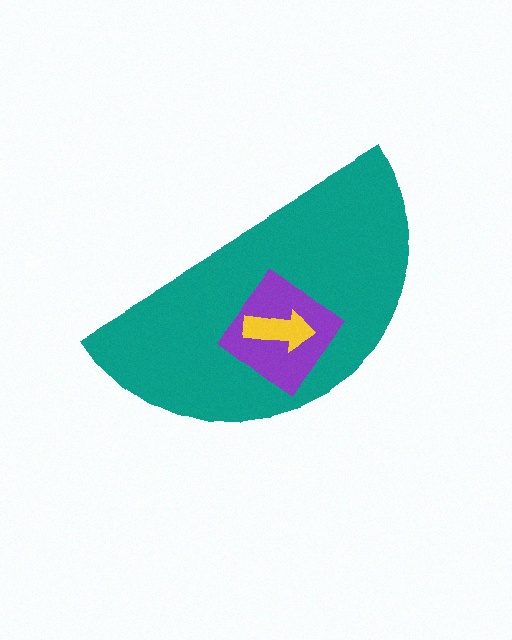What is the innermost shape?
The yellow arrow.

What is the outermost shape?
The teal semicircle.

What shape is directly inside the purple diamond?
The yellow arrow.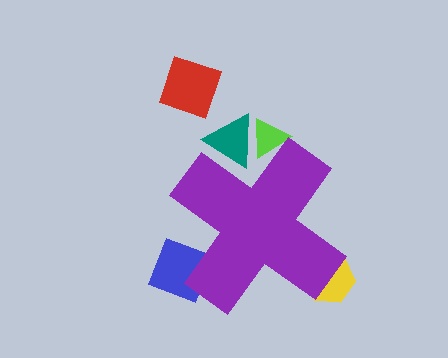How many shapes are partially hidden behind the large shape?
4 shapes are partially hidden.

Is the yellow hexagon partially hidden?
Yes, the yellow hexagon is partially hidden behind the purple cross.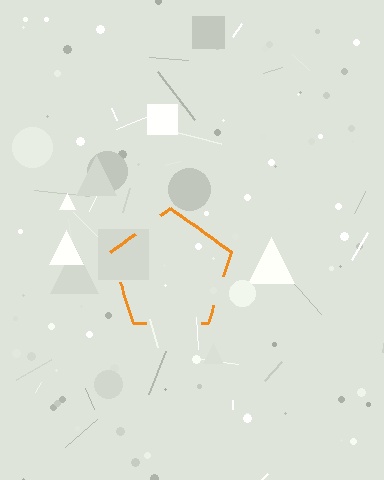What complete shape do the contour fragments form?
The contour fragments form a pentagon.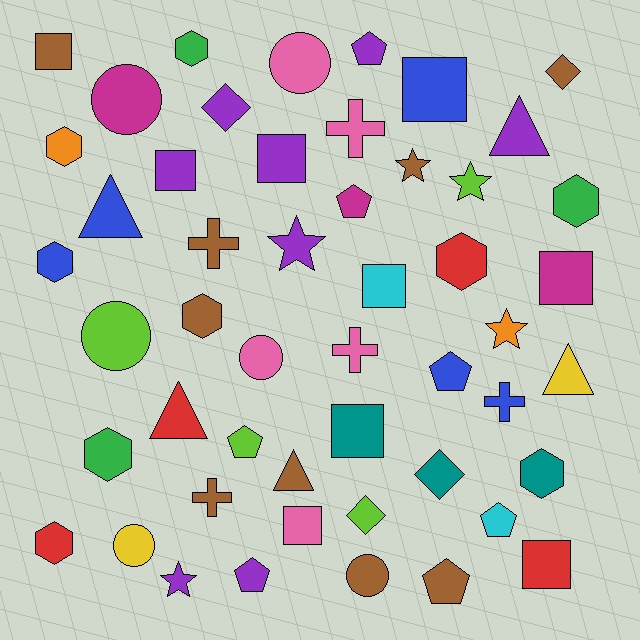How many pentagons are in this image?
There are 7 pentagons.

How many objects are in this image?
There are 50 objects.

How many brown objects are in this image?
There are 9 brown objects.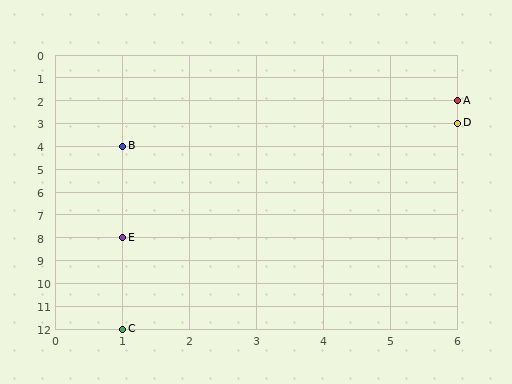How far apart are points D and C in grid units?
Points D and C are 5 columns and 9 rows apart (about 10.3 grid units diagonally).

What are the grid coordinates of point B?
Point B is at grid coordinates (1, 4).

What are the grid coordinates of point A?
Point A is at grid coordinates (6, 2).